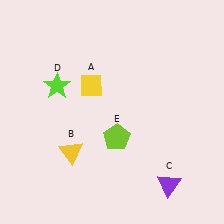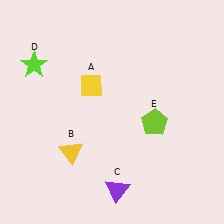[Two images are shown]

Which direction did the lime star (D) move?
The lime star (D) moved left.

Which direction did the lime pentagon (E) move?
The lime pentagon (E) moved right.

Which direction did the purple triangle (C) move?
The purple triangle (C) moved left.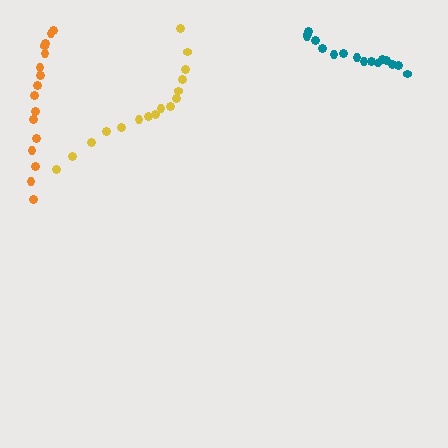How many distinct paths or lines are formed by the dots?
There are 3 distinct paths.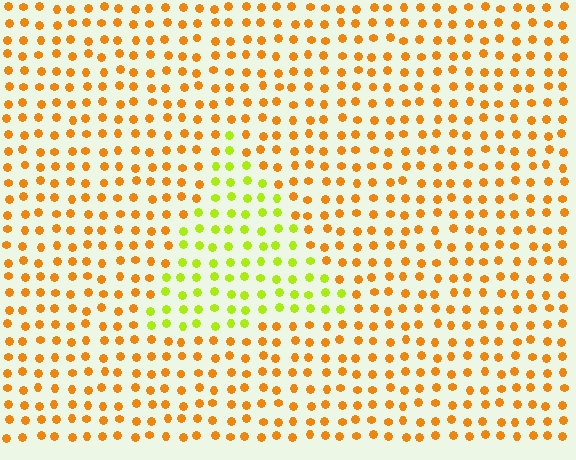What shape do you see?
I see a triangle.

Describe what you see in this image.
The image is filled with small orange elements in a uniform arrangement. A triangle-shaped region is visible where the elements are tinted to a slightly different hue, forming a subtle color boundary.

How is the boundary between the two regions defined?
The boundary is defined purely by a slight shift in hue (about 47 degrees). Spacing, size, and orientation are identical on both sides.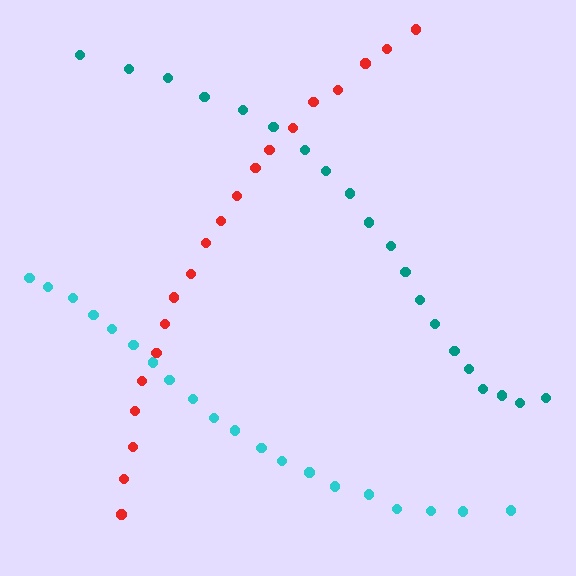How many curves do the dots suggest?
There are 3 distinct paths.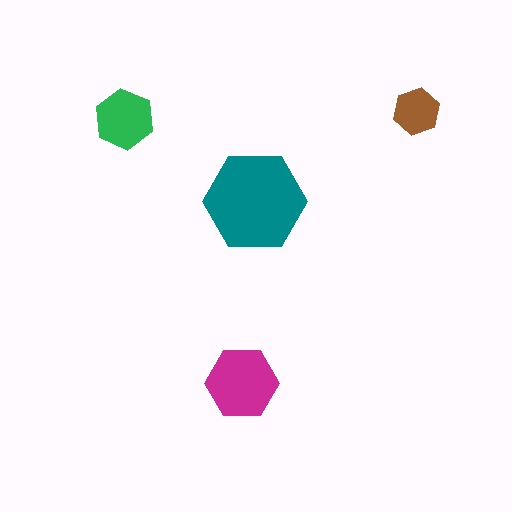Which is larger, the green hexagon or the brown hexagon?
The green one.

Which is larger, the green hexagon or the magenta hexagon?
The magenta one.